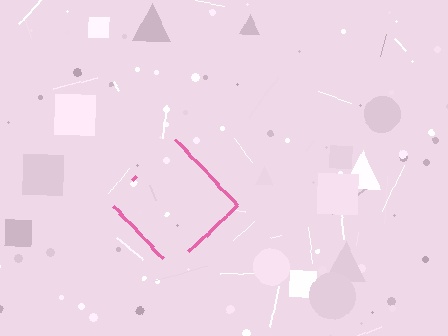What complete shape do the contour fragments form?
The contour fragments form a diamond.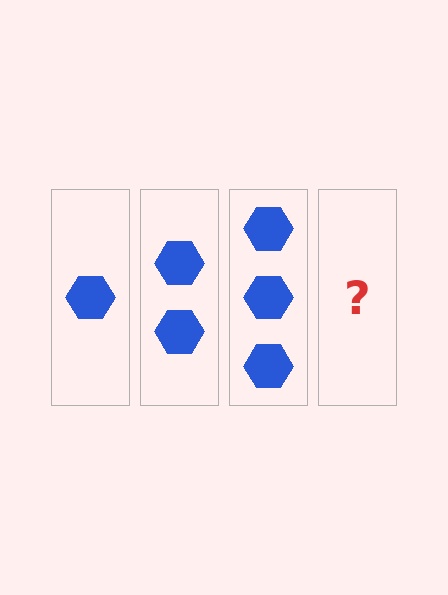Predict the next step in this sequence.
The next step is 4 hexagons.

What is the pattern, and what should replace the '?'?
The pattern is that each step adds one more hexagon. The '?' should be 4 hexagons.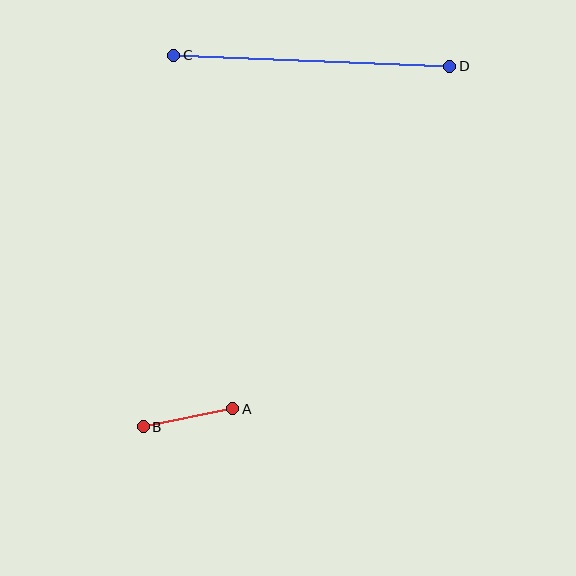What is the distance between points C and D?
The distance is approximately 276 pixels.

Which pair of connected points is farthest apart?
Points C and D are farthest apart.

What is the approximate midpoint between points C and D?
The midpoint is at approximately (312, 61) pixels.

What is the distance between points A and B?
The distance is approximately 91 pixels.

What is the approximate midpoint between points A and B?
The midpoint is at approximately (188, 418) pixels.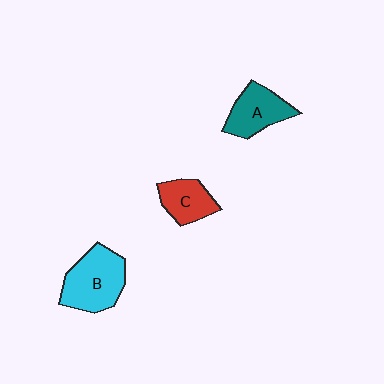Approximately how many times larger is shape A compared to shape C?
Approximately 1.2 times.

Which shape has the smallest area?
Shape C (red).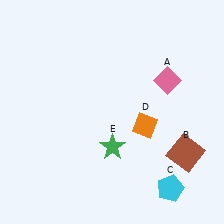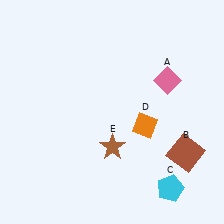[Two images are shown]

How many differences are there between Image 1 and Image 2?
There is 1 difference between the two images.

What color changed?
The star (E) changed from green in Image 1 to brown in Image 2.